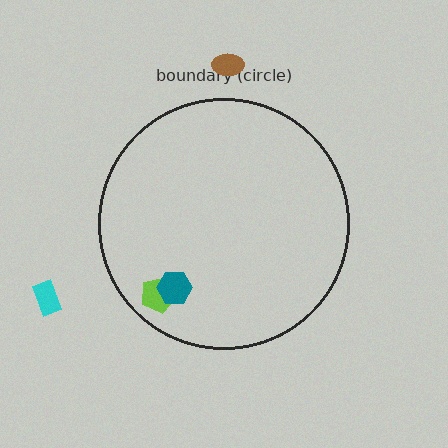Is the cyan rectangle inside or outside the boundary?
Outside.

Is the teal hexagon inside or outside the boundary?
Inside.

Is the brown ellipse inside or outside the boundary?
Outside.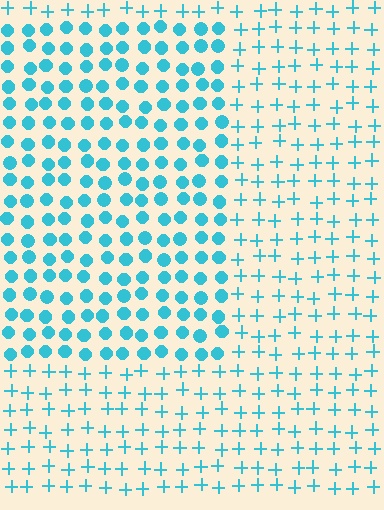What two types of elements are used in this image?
The image uses circles inside the rectangle region and plus signs outside it.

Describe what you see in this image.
The image is filled with small cyan elements arranged in a uniform grid. A rectangle-shaped region contains circles, while the surrounding area contains plus signs. The boundary is defined purely by the change in element shape.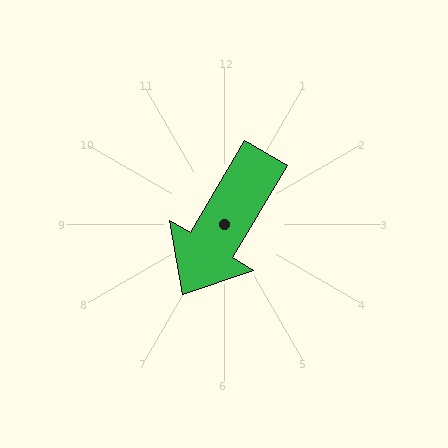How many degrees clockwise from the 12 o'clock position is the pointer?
Approximately 211 degrees.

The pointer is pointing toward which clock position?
Roughly 7 o'clock.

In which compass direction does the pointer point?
Southwest.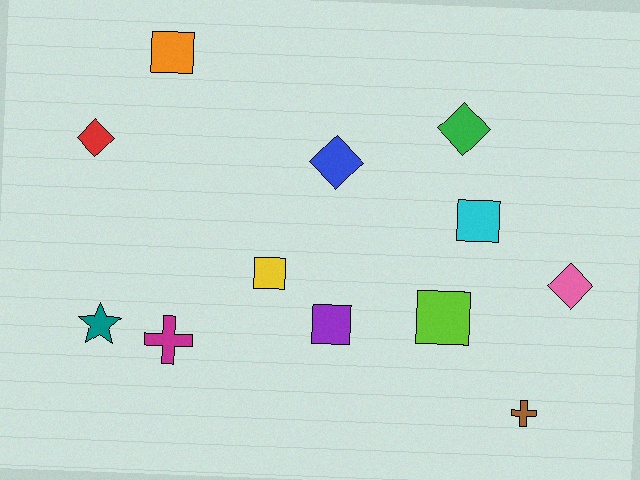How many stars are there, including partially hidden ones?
There is 1 star.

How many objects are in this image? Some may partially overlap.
There are 12 objects.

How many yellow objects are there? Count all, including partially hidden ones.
There is 1 yellow object.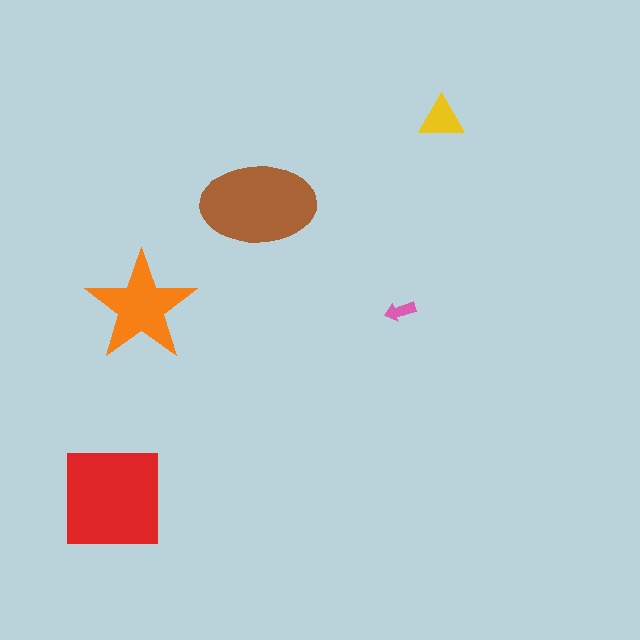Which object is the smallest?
The pink arrow.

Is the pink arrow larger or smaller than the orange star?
Smaller.